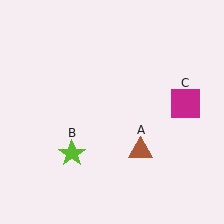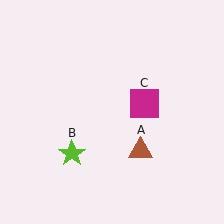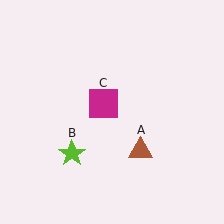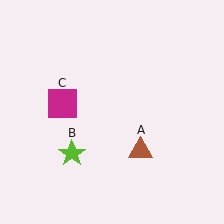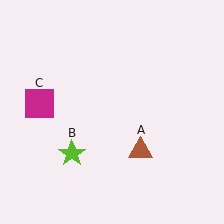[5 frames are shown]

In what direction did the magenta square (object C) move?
The magenta square (object C) moved left.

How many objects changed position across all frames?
1 object changed position: magenta square (object C).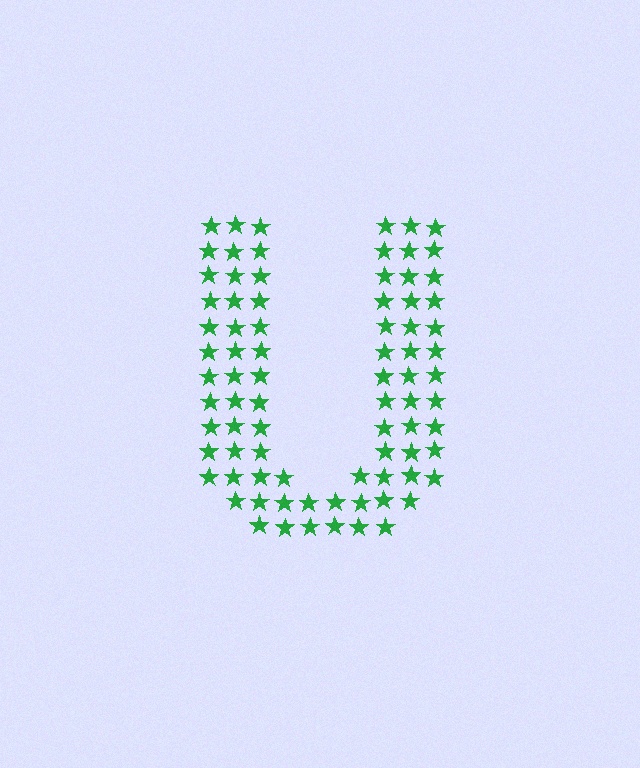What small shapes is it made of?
It is made of small stars.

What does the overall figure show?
The overall figure shows the letter U.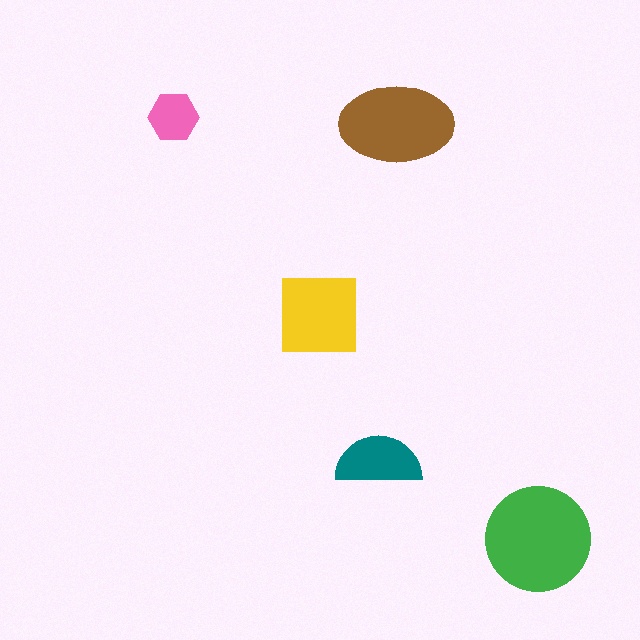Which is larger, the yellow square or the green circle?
The green circle.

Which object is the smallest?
The pink hexagon.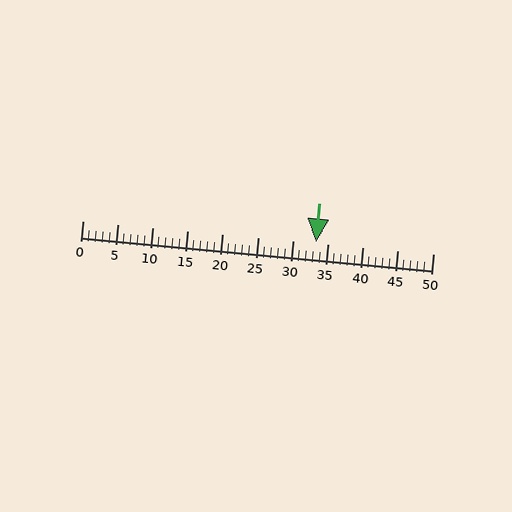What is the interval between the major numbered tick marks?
The major tick marks are spaced 5 units apart.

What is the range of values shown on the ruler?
The ruler shows values from 0 to 50.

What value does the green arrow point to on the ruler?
The green arrow points to approximately 33.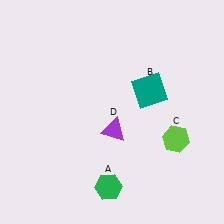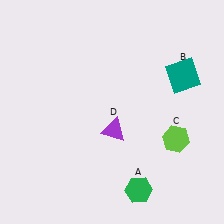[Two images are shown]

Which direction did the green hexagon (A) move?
The green hexagon (A) moved right.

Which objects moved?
The objects that moved are: the green hexagon (A), the teal square (B).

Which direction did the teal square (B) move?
The teal square (B) moved right.